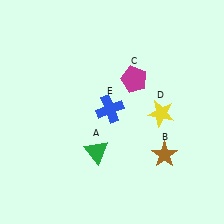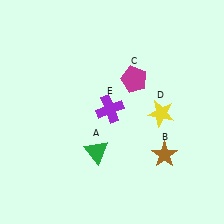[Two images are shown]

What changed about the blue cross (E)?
In Image 1, E is blue. In Image 2, it changed to purple.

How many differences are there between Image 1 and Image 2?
There is 1 difference between the two images.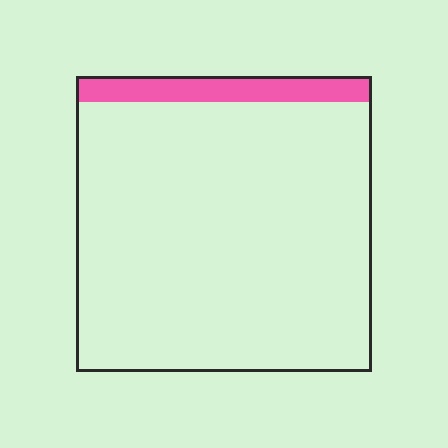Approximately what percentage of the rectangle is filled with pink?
Approximately 10%.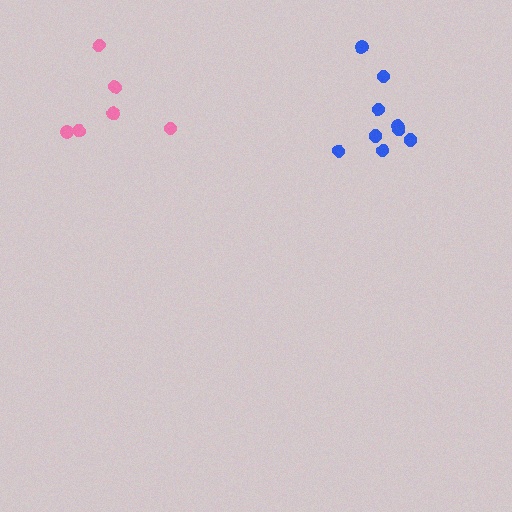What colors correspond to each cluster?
The clusters are colored: pink, blue.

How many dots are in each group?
Group 1: 6 dots, Group 2: 9 dots (15 total).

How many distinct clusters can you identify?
There are 2 distinct clusters.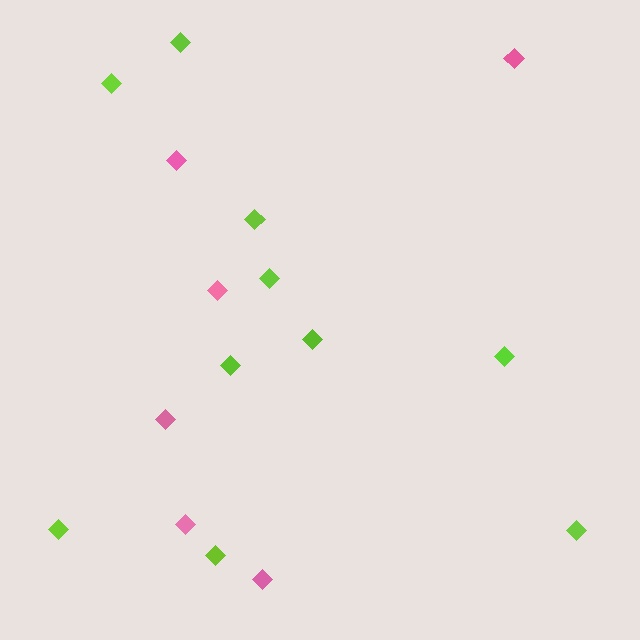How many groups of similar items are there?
There are 2 groups: one group of pink diamonds (6) and one group of lime diamonds (10).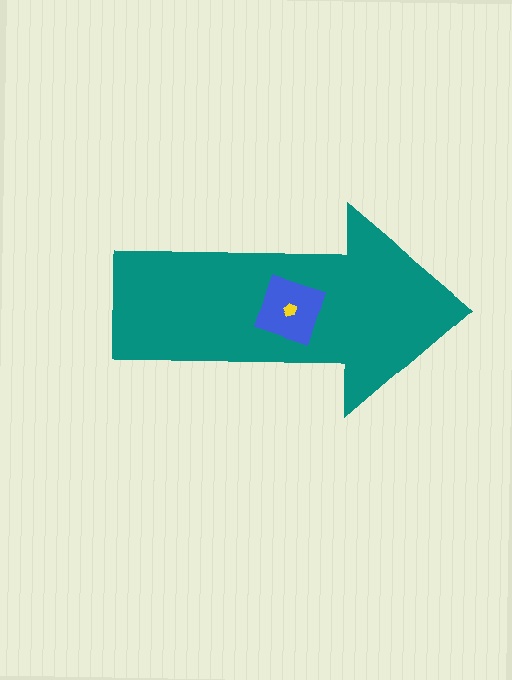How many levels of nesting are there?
3.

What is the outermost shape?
The teal arrow.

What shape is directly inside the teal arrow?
The blue square.